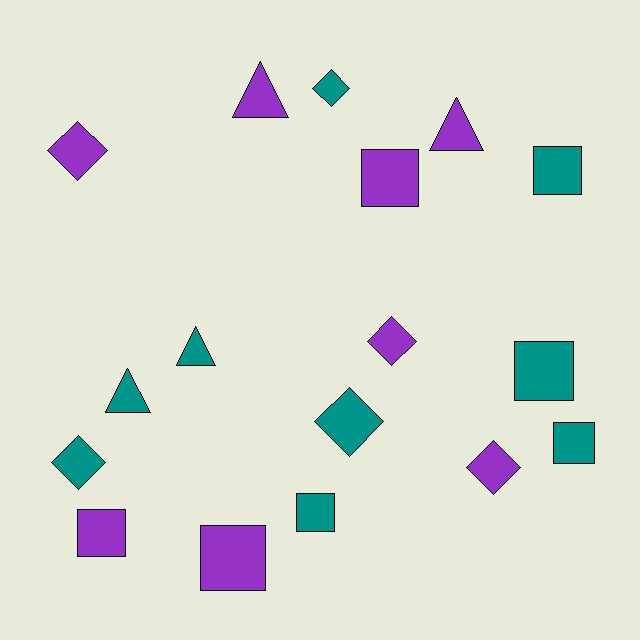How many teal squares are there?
There are 4 teal squares.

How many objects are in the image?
There are 17 objects.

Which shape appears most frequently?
Square, with 7 objects.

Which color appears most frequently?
Teal, with 9 objects.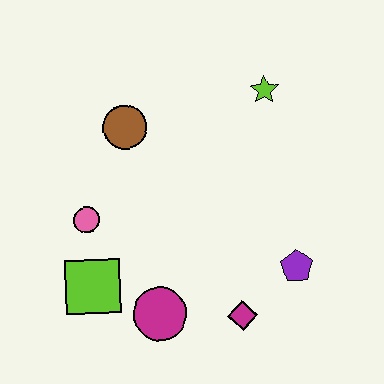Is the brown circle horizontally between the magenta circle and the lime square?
Yes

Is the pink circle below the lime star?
Yes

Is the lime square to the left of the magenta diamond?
Yes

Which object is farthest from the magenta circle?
The lime star is farthest from the magenta circle.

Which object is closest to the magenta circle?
The lime square is closest to the magenta circle.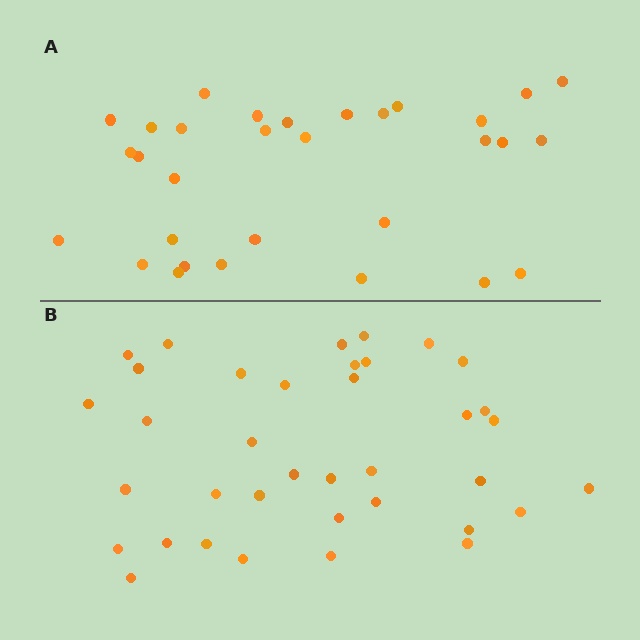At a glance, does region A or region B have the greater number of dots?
Region B (the bottom region) has more dots.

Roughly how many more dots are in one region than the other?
Region B has about 6 more dots than region A.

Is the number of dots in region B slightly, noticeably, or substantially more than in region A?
Region B has only slightly more — the two regions are fairly close. The ratio is roughly 1.2 to 1.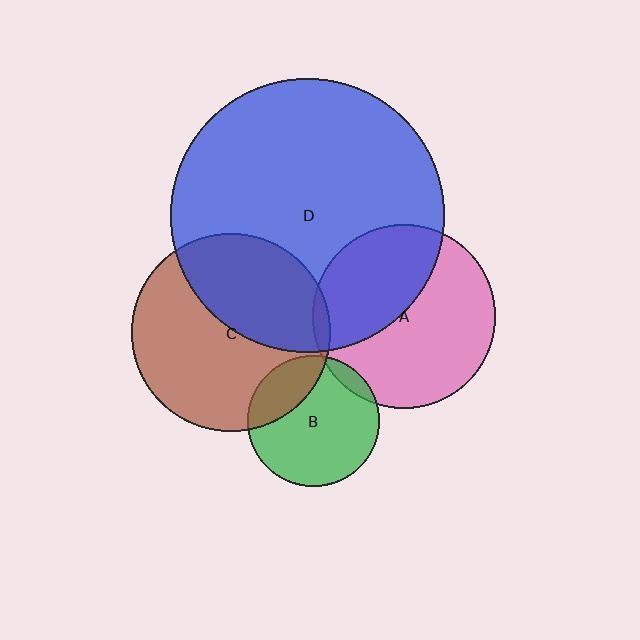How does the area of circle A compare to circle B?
Approximately 1.9 times.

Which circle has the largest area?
Circle D (blue).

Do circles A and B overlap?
Yes.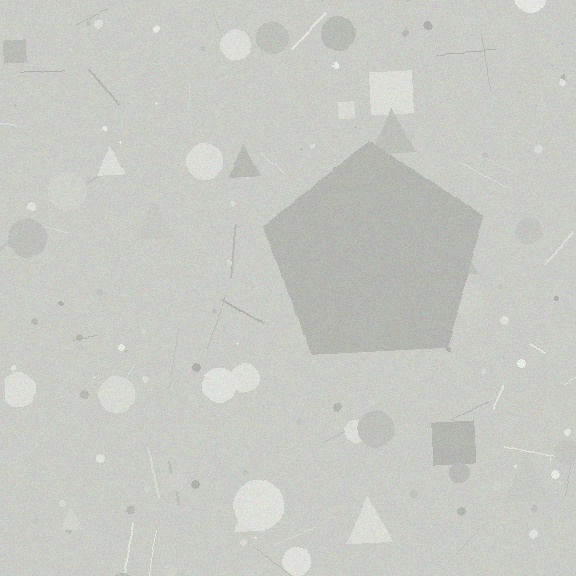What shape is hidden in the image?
A pentagon is hidden in the image.